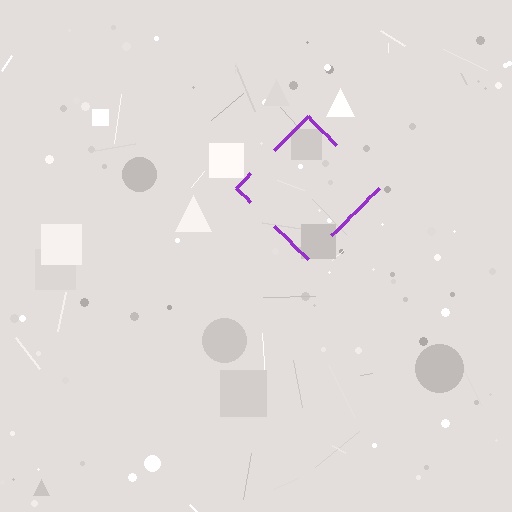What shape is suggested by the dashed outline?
The dashed outline suggests a diamond.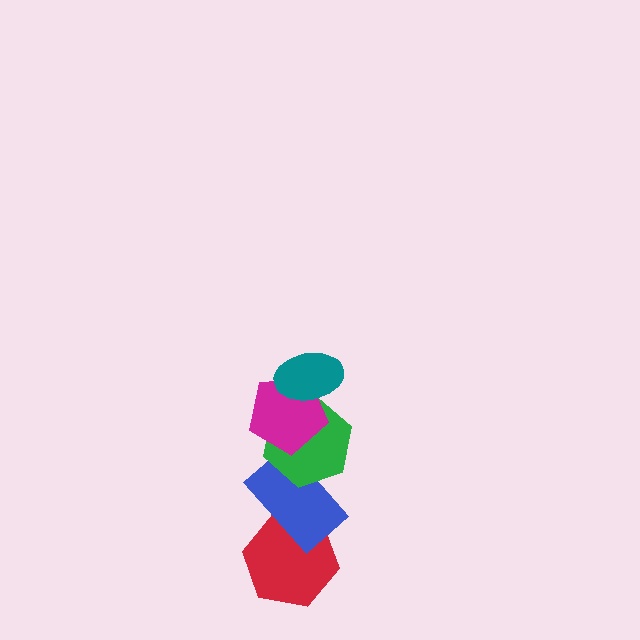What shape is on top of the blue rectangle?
The green hexagon is on top of the blue rectangle.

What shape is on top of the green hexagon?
The magenta pentagon is on top of the green hexagon.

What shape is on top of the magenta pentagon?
The teal ellipse is on top of the magenta pentagon.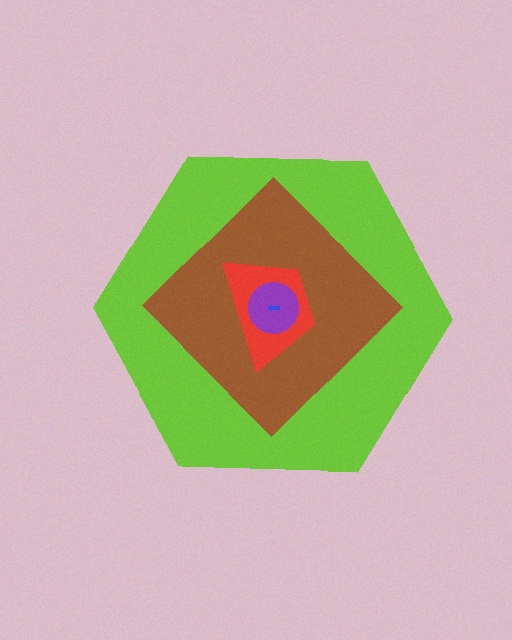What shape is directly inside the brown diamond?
The red trapezoid.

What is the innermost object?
The blue arrow.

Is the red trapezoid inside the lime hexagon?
Yes.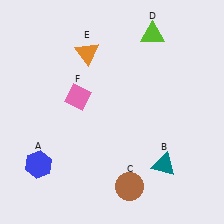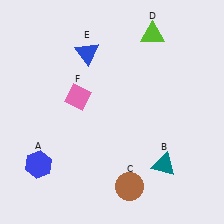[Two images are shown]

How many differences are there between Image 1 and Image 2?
There is 1 difference between the two images.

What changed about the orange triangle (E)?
In Image 1, E is orange. In Image 2, it changed to blue.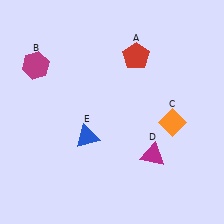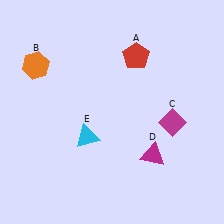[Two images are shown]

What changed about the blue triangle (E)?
In Image 1, E is blue. In Image 2, it changed to cyan.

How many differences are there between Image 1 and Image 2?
There are 3 differences between the two images.